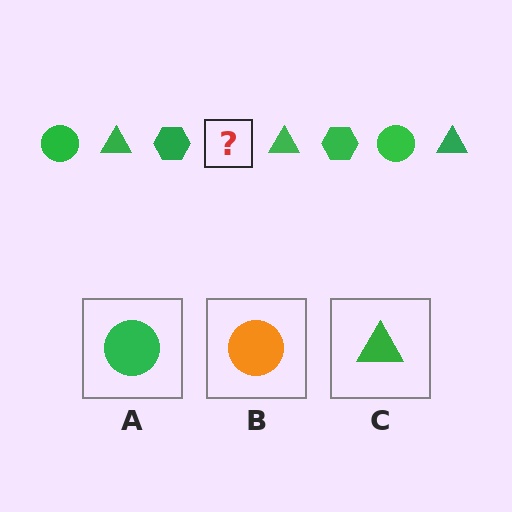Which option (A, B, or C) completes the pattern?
A.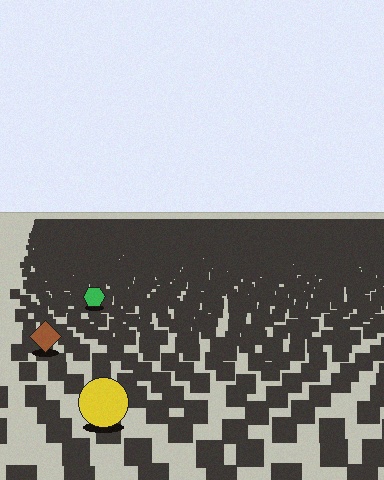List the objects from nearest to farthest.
From nearest to farthest: the yellow circle, the brown diamond, the green hexagon.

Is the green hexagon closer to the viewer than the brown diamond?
No. The brown diamond is closer — you can tell from the texture gradient: the ground texture is coarser near it.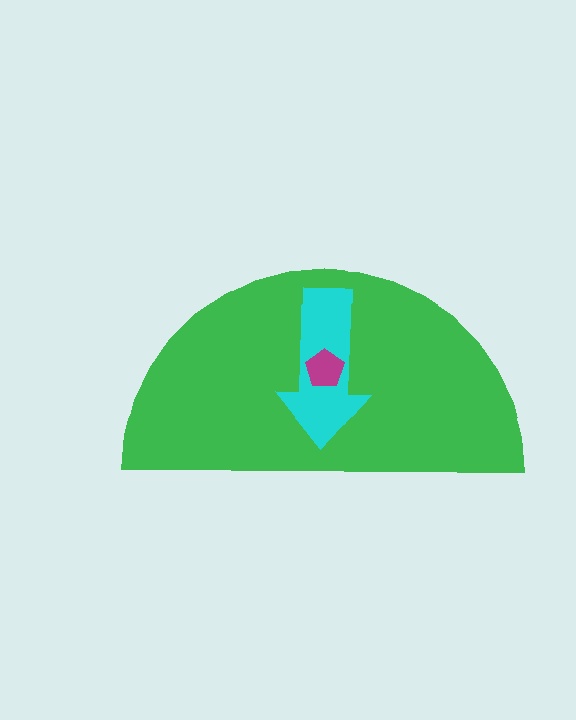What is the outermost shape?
The green semicircle.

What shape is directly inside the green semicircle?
The cyan arrow.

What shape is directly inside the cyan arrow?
The magenta pentagon.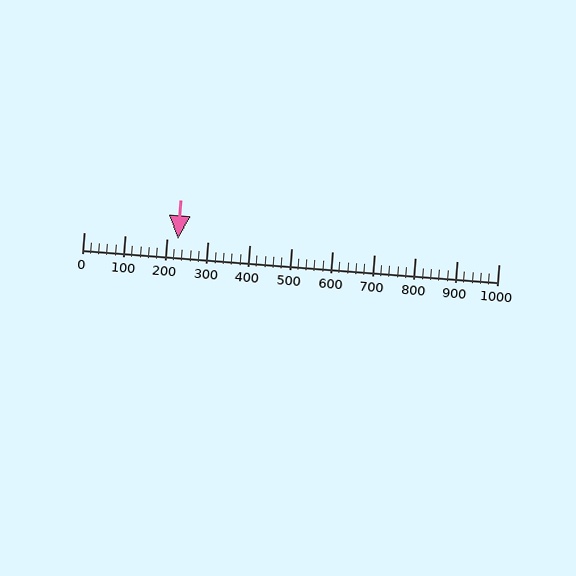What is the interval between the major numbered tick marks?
The major tick marks are spaced 100 units apart.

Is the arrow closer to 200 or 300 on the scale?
The arrow is closer to 200.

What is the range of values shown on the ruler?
The ruler shows values from 0 to 1000.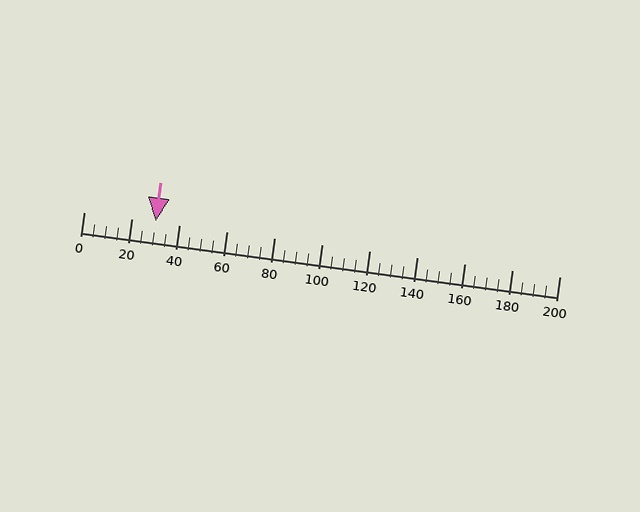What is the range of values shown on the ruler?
The ruler shows values from 0 to 200.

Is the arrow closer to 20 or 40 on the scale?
The arrow is closer to 40.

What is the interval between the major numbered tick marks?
The major tick marks are spaced 20 units apart.